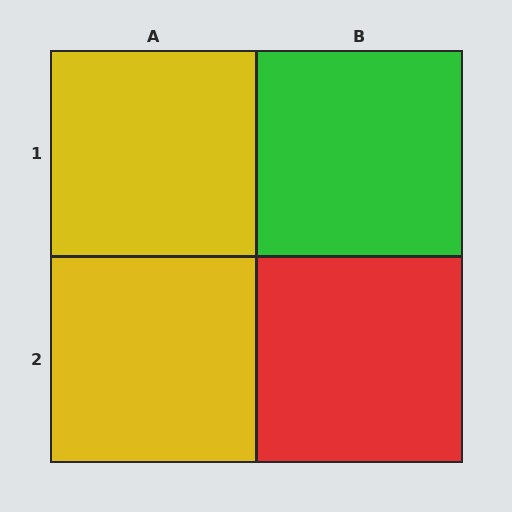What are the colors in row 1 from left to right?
Yellow, green.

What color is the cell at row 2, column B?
Red.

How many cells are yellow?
2 cells are yellow.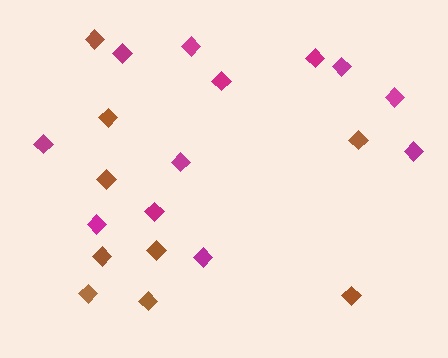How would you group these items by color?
There are 2 groups: one group of brown diamonds (9) and one group of magenta diamonds (12).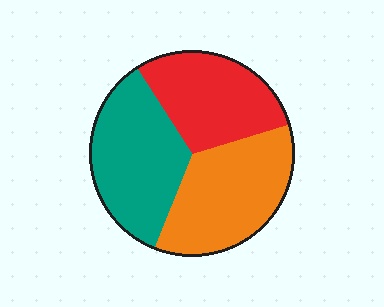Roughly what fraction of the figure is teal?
Teal covers about 35% of the figure.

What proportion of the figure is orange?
Orange takes up about three eighths (3/8) of the figure.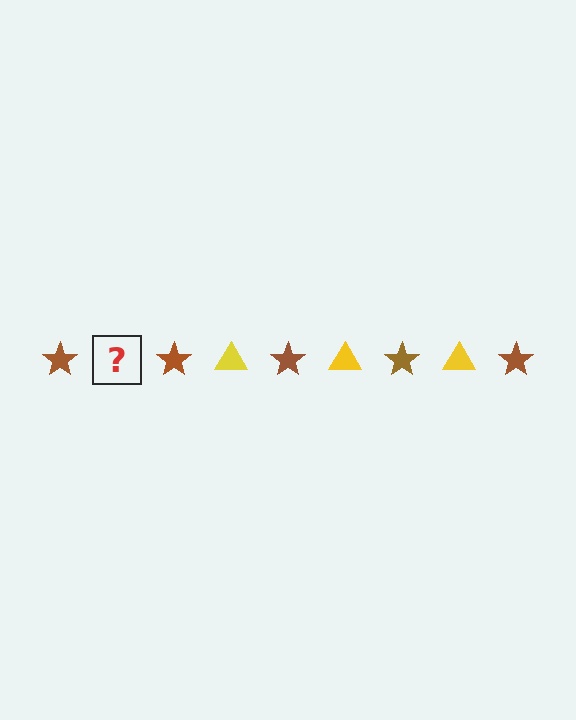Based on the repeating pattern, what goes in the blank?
The blank should be a yellow triangle.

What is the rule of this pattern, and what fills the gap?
The rule is that the pattern alternates between brown star and yellow triangle. The gap should be filled with a yellow triangle.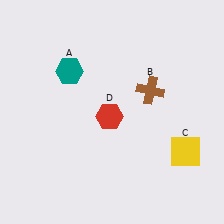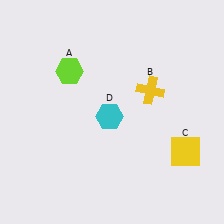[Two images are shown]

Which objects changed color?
A changed from teal to lime. B changed from brown to yellow. D changed from red to cyan.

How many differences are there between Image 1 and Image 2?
There are 3 differences between the two images.